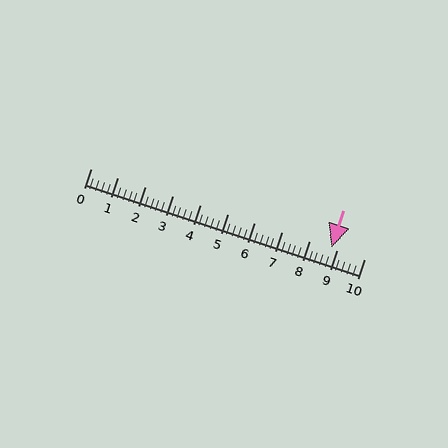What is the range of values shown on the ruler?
The ruler shows values from 0 to 10.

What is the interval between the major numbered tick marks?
The major tick marks are spaced 1 units apart.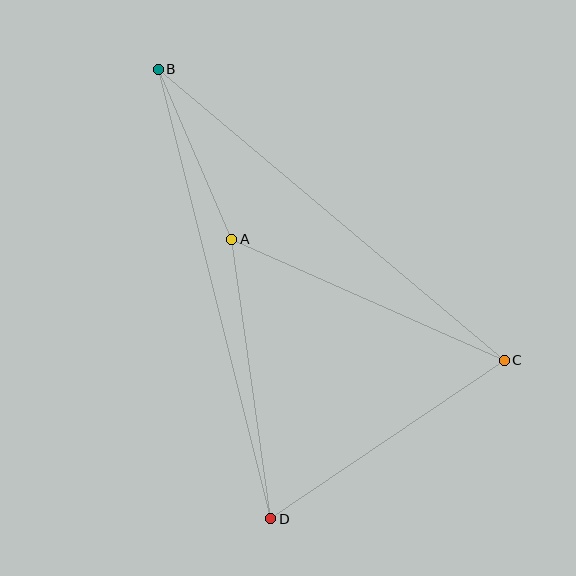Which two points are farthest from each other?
Points B and D are farthest from each other.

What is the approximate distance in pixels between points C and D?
The distance between C and D is approximately 282 pixels.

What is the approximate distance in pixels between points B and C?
The distance between B and C is approximately 452 pixels.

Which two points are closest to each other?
Points A and B are closest to each other.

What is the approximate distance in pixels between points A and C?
The distance between A and C is approximately 298 pixels.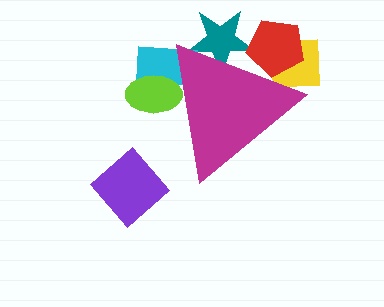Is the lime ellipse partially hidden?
Yes, the lime ellipse is partially hidden behind the magenta triangle.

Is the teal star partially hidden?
Yes, the teal star is partially hidden behind the magenta triangle.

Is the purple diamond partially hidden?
No, the purple diamond is fully visible.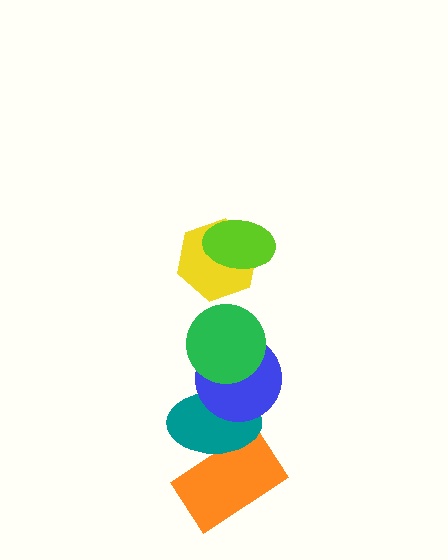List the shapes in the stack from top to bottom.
From top to bottom: the lime ellipse, the yellow hexagon, the green circle, the blue circle, the teal ellipse, the orange rectangle.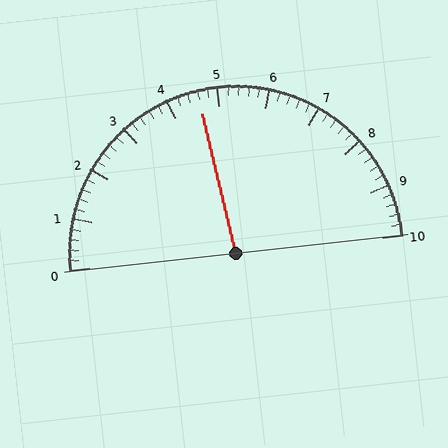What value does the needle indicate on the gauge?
The needle indicates approximately 4.6.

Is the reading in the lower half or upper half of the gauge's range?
The reading is in the lower half of the range (0 to 10).